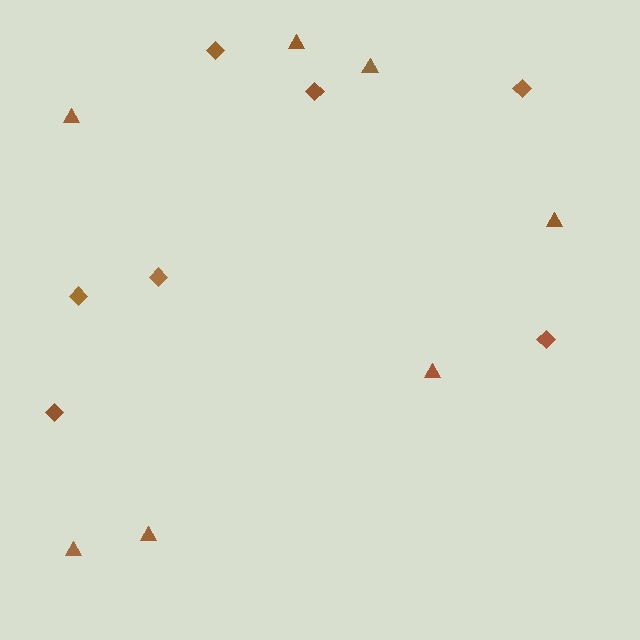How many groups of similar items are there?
There are 2 groups: one group of triangles (7) and one group of diamonds (7).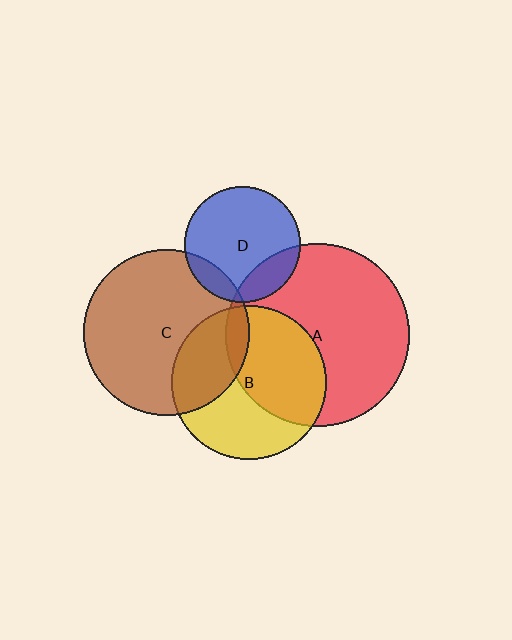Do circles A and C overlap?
Yes.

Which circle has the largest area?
Circle A (red).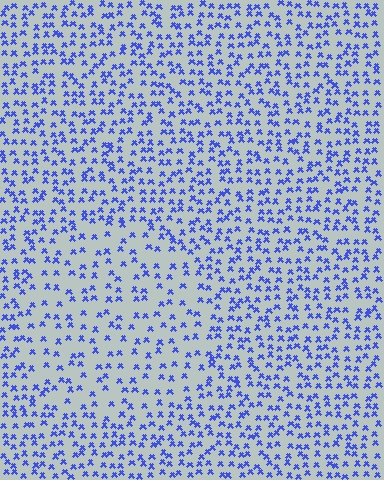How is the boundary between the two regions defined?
The boundary is defined by a change in element density (approximately 1.7x ratio). All elements are the same color, size, and shape.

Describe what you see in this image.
The image contains small blue elements arranged at two different densities. A circle-shaped region is visible where the elements are less densely packed than the surrounding area.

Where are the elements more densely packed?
The elements are more densely packed outside the circle boundary.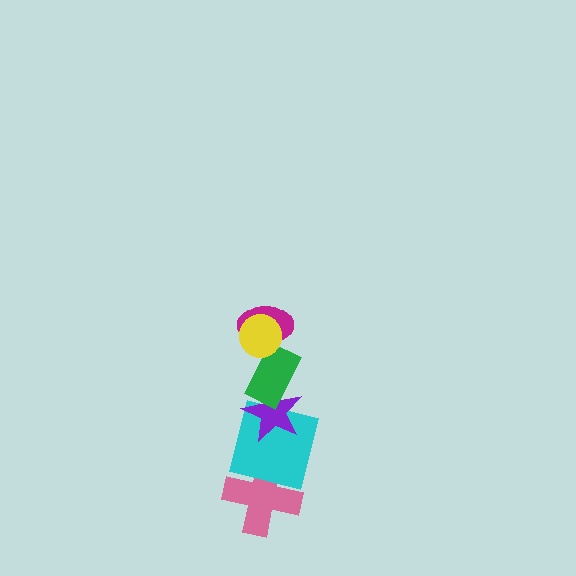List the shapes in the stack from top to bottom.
From top to bottom: the yellow circle, the magenta ellipse, the green rectangle, the purple star, the cyan square, the pink cross.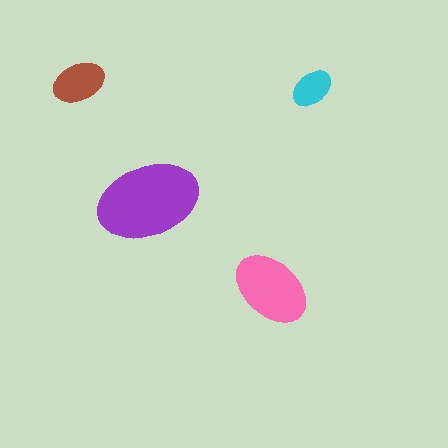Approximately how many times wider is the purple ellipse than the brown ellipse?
About 2 times wider.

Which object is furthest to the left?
The brown ellipse is leftmost.